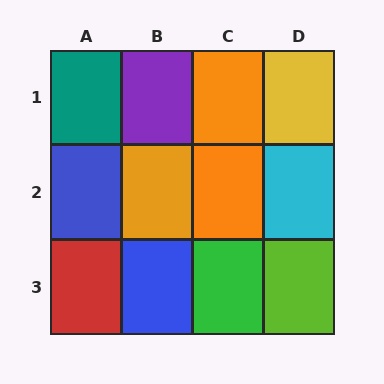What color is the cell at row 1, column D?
Yellow.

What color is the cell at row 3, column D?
Lime.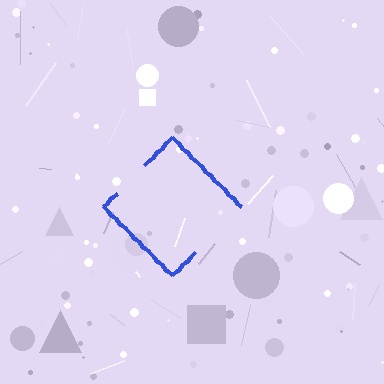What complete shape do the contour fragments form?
The contour fragments form a diamond.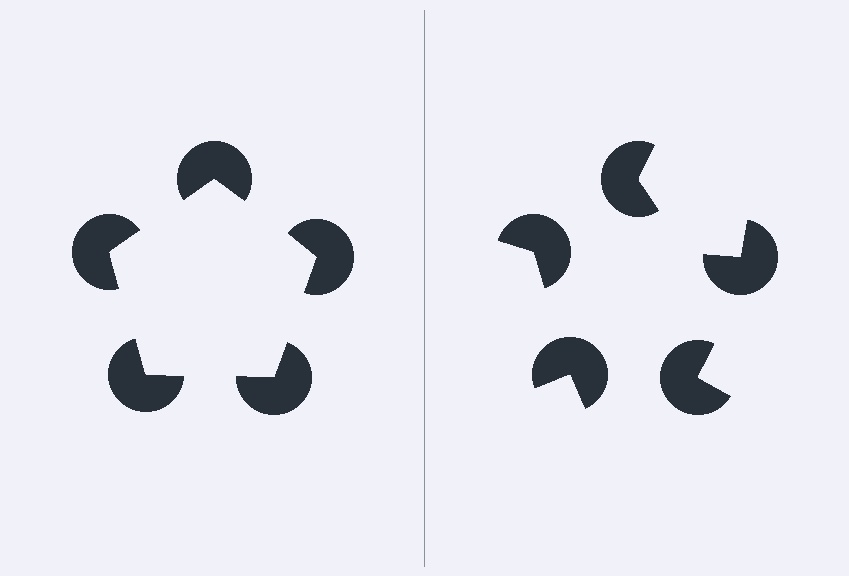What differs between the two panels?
The pac-man discs are positioned identically on both sides; only the wedge orientations differ. On the left they align to a pentagon; on the right they are misaligned.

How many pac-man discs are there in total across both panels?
10 — 5 on each side.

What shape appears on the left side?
An illusory pentagon.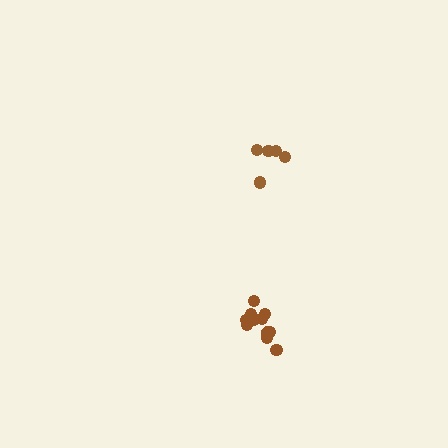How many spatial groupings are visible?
There are 2 spatial groupings.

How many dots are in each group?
Group 1: 5 dots, Group 2: 11 dots (16 total).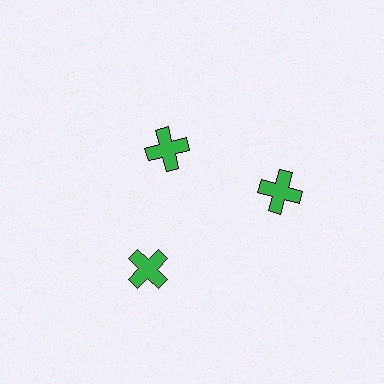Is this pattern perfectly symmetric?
No. The 3 green crosses are arranged in a ring, but one element near the 11 o'clock position is pulled inward toward the center, breaking the 3-fold rotational symmetry.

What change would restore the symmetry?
The symmetry would be restored by moving it outward, back onto the ring so that all 3 crosses sit at equal angles and equal distance from the center.